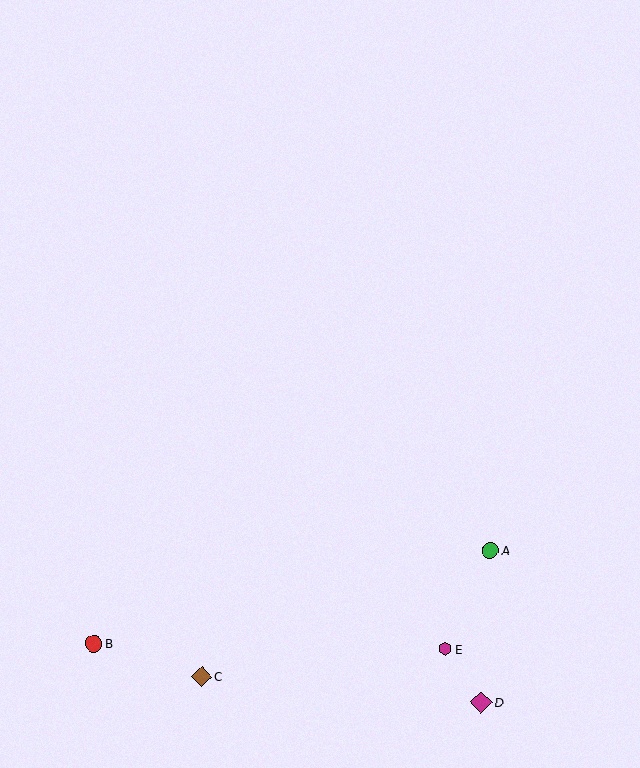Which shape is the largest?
The magenta diamond (labeled D) is the largest.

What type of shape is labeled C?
Shape C is a brown diamond.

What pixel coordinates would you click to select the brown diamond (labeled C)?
Click at (202, 677) to select the brown diamond C.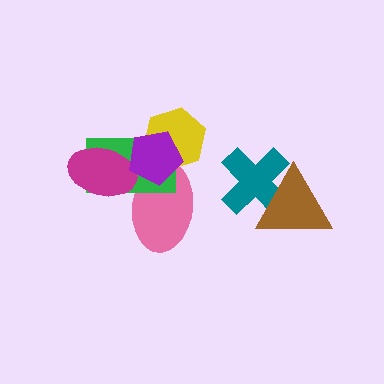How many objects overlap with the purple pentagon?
4 objects overlap with the purple pentagon.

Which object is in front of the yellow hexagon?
The purple pentagon is in front of the yellow hexagon.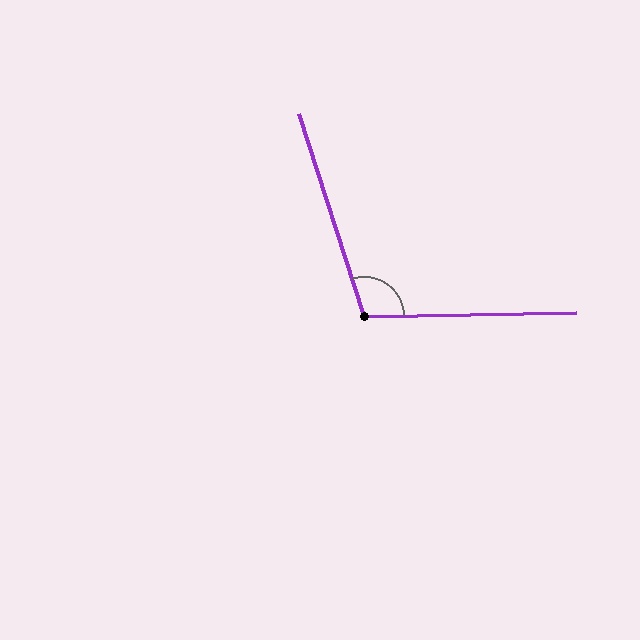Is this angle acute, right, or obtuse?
It is obtuse.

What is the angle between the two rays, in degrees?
Approximately 107 degrees.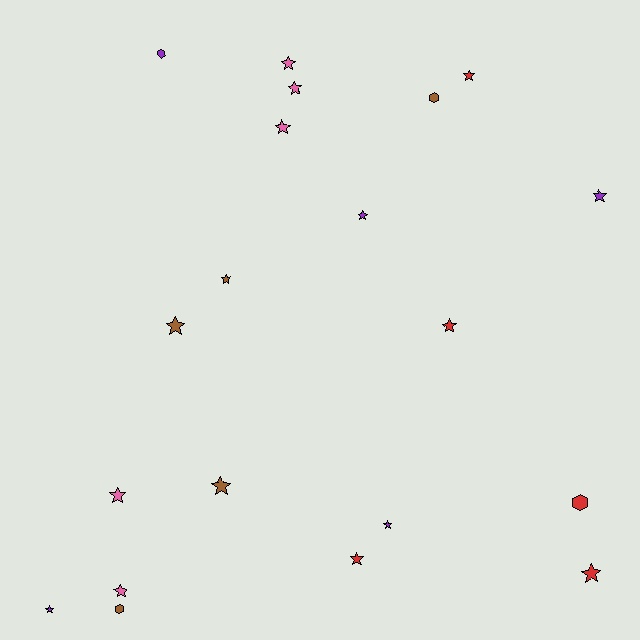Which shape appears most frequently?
Star, with 16 objects.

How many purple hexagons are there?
There is 1 purple hexagon.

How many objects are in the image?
There are 20 objects.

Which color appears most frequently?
Brown, with 5 objects.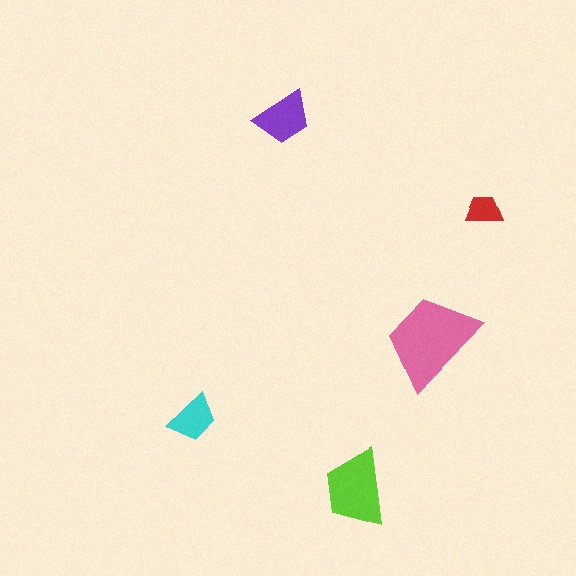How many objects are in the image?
There are 5 objects in the image.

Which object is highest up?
The purple trapezoid is topmost.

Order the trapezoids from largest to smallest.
the pink one, the lime one, the purple one, the cyan one, the red one.